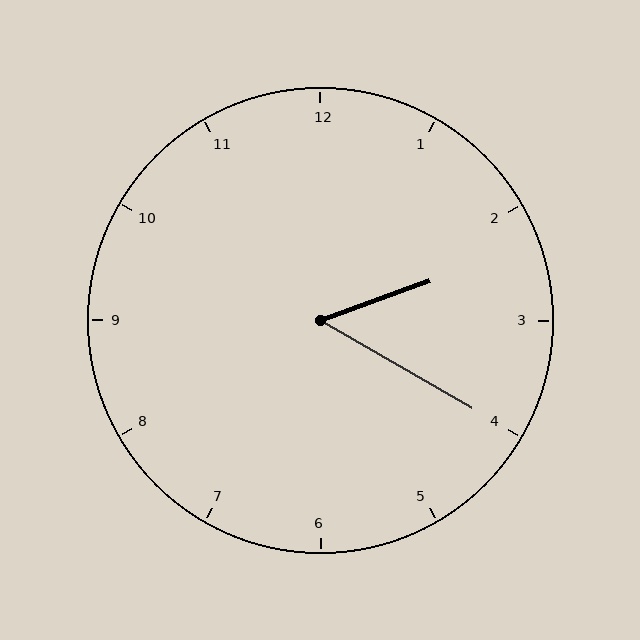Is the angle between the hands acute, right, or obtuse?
It is acute.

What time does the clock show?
2:20.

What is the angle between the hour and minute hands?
Approximately 50 degrees.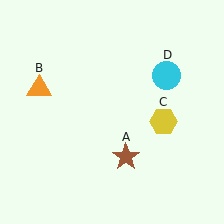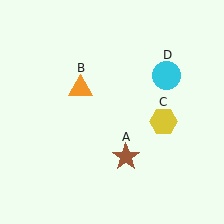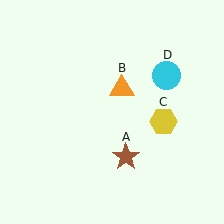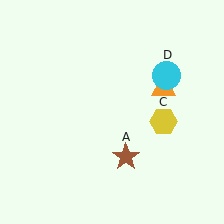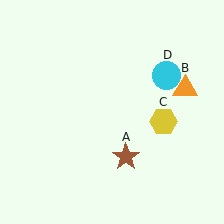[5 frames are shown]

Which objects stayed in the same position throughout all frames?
Brown star (object A) and yellow hexagon (object C) and cyan circle (object D) remained stationary.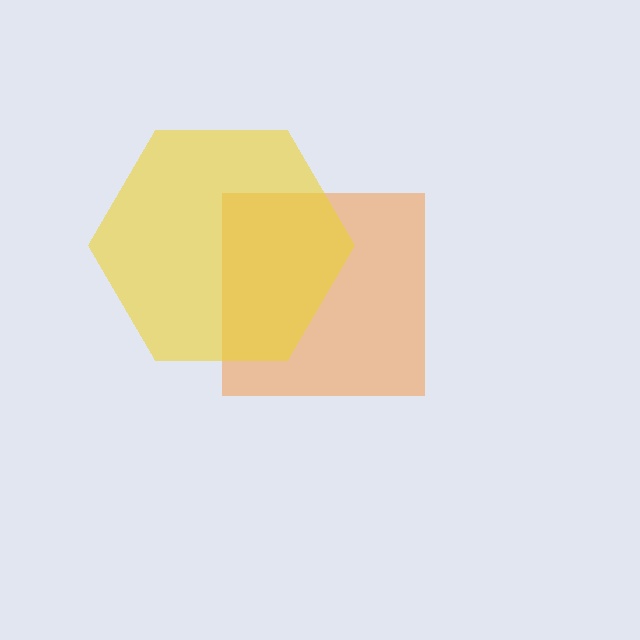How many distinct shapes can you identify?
There are 2 distinct shapes: an orange square, a yellow hexagon.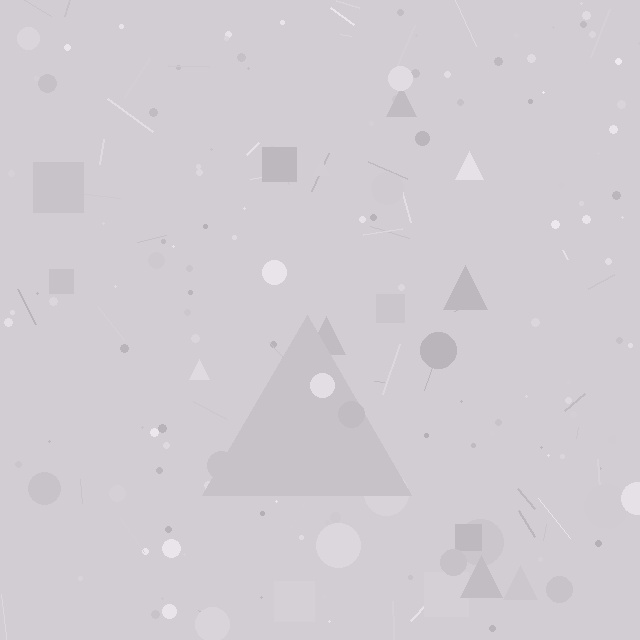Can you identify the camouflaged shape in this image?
The camouflaged shape is a triangle.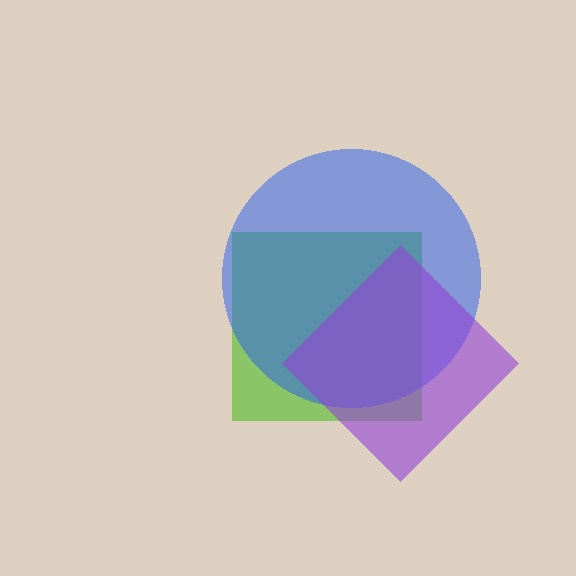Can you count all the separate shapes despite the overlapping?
Yes, there are 3 separate shapes.